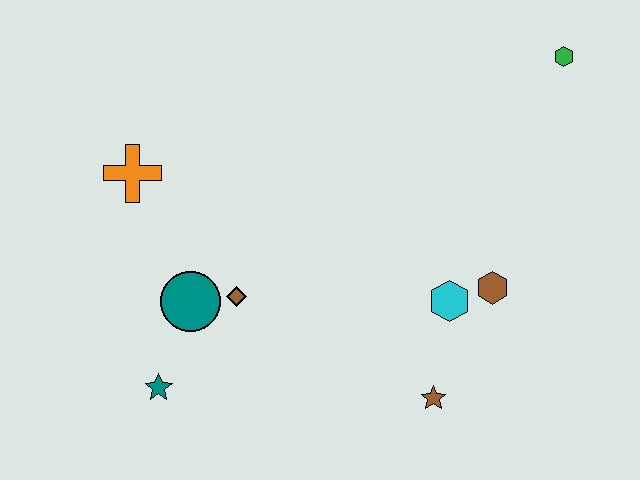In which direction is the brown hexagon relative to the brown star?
The brown hexagon is above the brown star.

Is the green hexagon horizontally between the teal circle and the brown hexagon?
No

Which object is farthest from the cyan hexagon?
The orange cross is farthest from the cyan hexagon.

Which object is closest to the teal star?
The teal circle is closest to the teal star.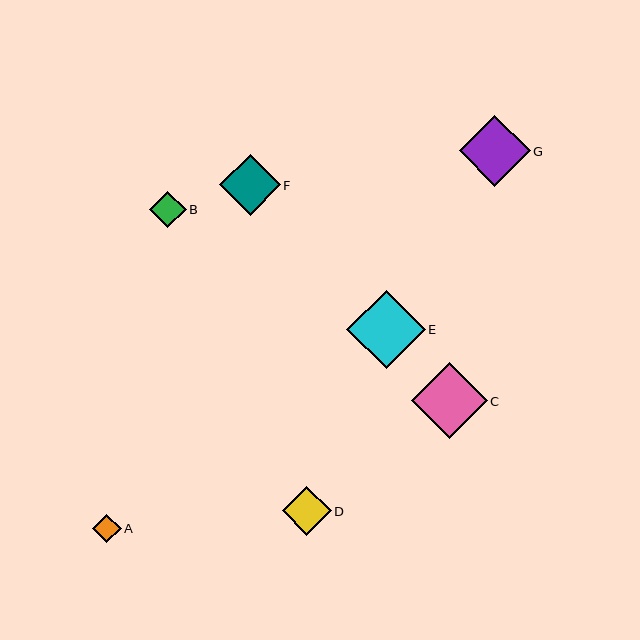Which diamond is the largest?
Diamond E is the largest with a size of approximately 78 pixels.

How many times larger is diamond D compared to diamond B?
Diamond D is approximately 1.3 times the size of diamond B.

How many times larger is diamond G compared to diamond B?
Diamond G is approximately 2.0 times the size of diamond B.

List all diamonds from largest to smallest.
From largest to smallest: E, C, G, F, D, B, A.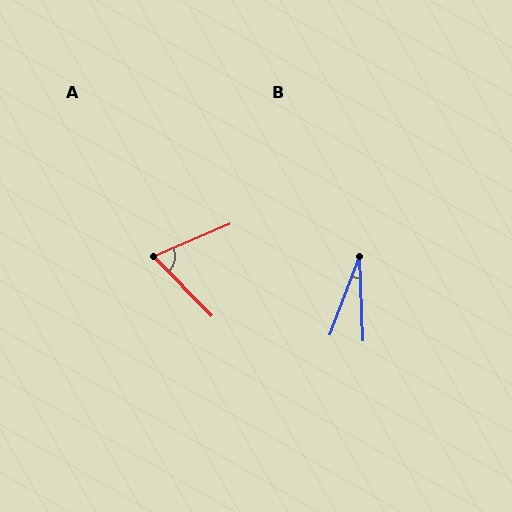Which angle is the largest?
A, at approximately 68 degrees.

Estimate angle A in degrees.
Approximately 68 degrees.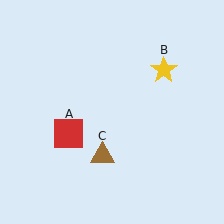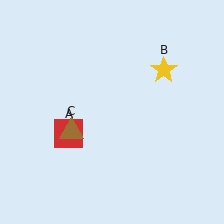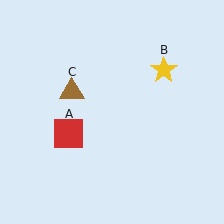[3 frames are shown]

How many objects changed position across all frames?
1 object changed position: brown triangle (object C).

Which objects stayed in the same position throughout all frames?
Red square (object A) and yellow star (object B) remained stationary.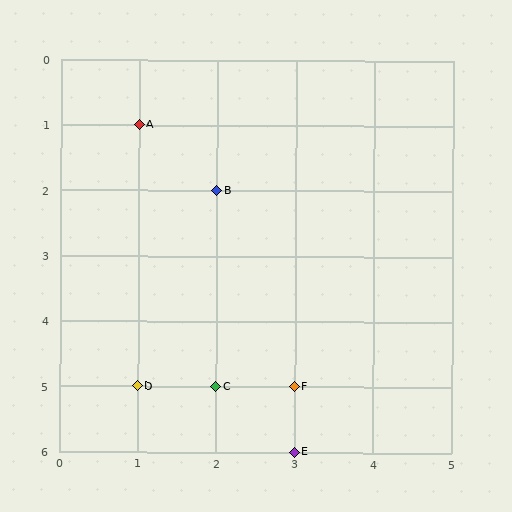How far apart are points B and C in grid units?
Points B and C are 3 rows apart.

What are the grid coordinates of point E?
Point E is at grid coordinates (3, 6).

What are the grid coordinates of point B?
Point B is at grid coordinates (2, 2).